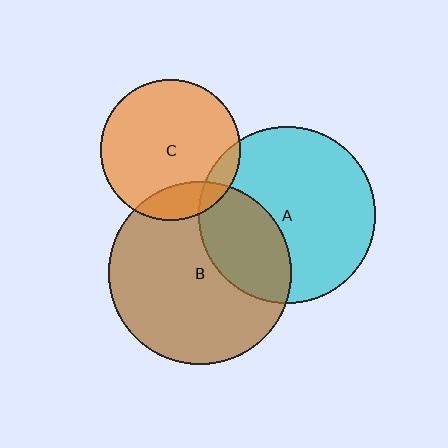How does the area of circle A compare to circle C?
Approximately 1.6 times.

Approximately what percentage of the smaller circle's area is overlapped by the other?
Approximately 30%.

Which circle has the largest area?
Circle B (brown).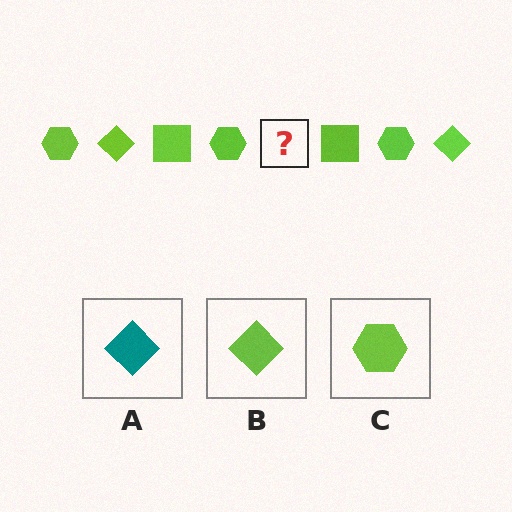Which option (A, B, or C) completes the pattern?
B.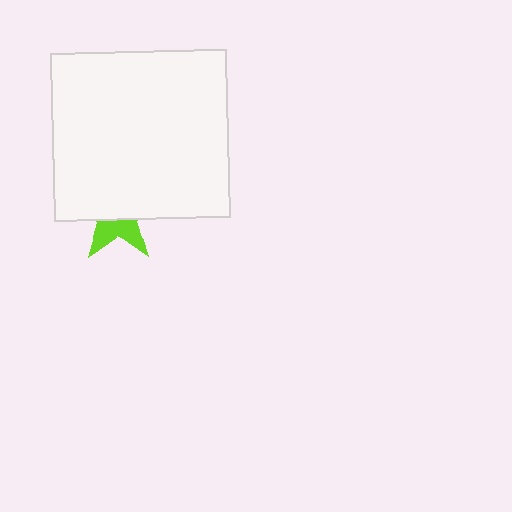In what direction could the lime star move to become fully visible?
The lime star could move down. That would shift it out from behind the white rectangle entirely.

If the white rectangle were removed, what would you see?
You would see the complete lime star.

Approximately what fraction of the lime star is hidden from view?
Roughly 63% of the lime star is hidden behind the white rectangle.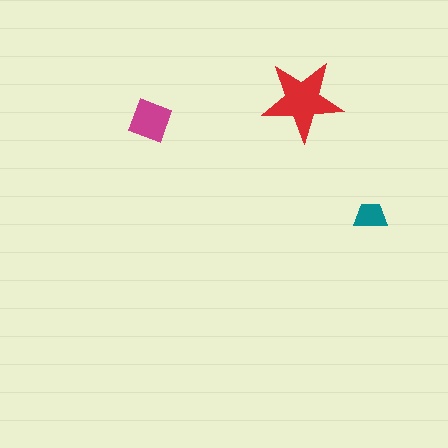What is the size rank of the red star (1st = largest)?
1st.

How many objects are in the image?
There are 3 objects in the image.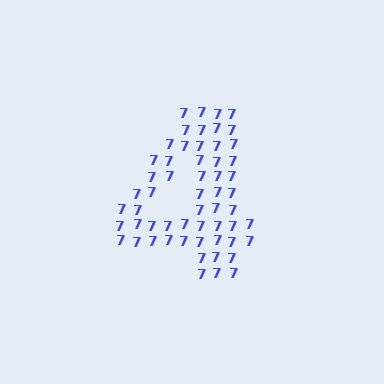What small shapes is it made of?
It is made of small digit 7's.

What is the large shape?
The large shape is the digit 4.